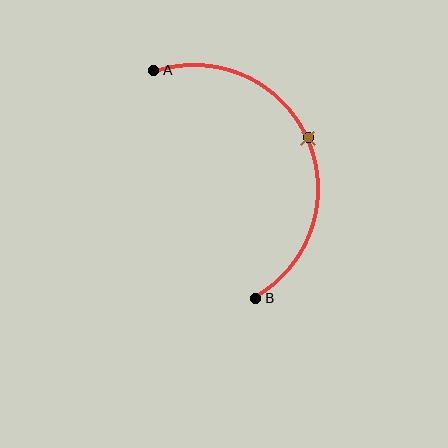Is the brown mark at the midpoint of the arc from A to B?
Yes. The brown mark lies on the arc at equal arc-length from both A and B — it is the arc midpoint.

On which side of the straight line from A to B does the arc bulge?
The arc bulges to the right of the straight line connecting A and B.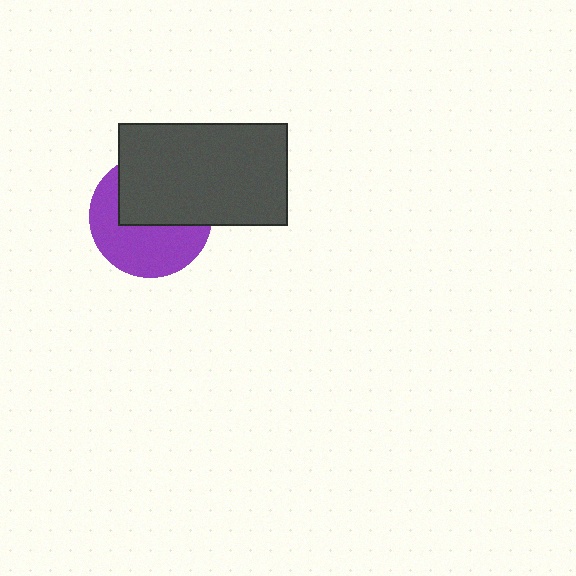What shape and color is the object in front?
The object in front is a dark gray rectangle.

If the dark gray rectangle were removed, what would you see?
You would see the complete purple circle.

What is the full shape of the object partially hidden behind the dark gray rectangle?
The partially hidden object is a purple circle.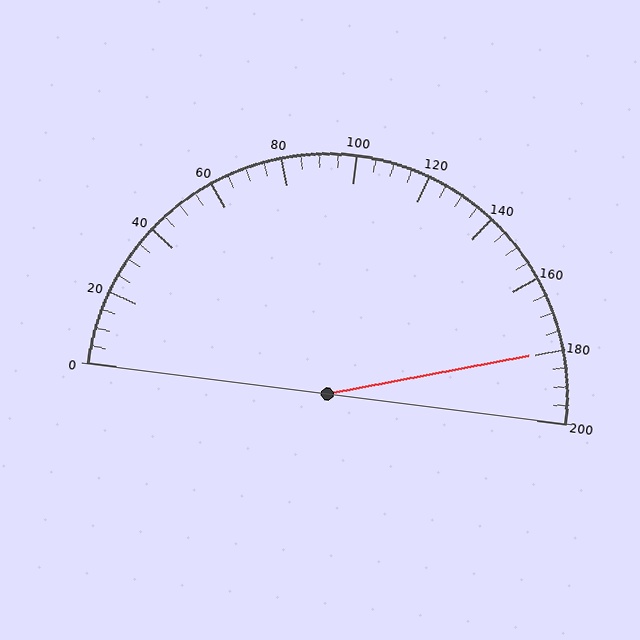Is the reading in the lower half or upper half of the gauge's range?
The reading is in the upper half of the range (0 to 200).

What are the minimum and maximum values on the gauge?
The gauge ranges from 0 to 200.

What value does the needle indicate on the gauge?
The needle indicates approximately 180.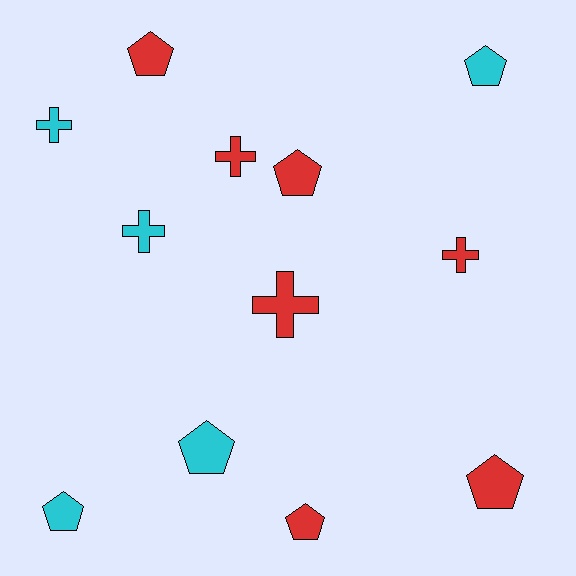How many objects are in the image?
There are 12 objects.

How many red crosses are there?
There are 3 red crosses.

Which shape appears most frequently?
Pentagon, with 7 objects.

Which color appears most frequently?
Red, with 7 objects.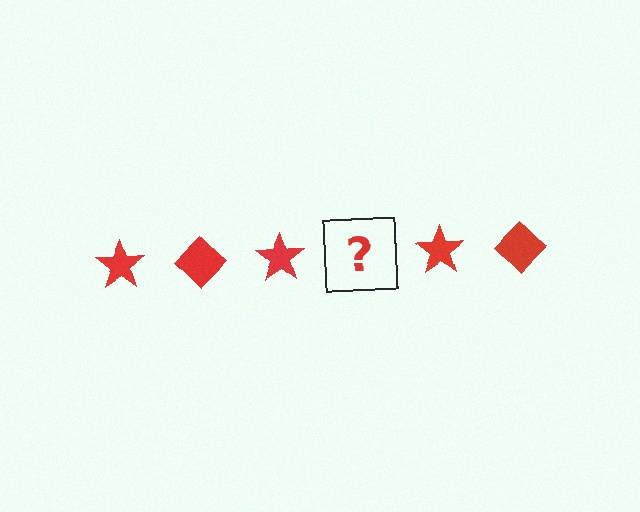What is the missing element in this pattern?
The missing element is a red diamond.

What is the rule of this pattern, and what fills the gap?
The rule is that the pattern cycles through star, diamond shapes in red. The gap should be filled with a red diamond.